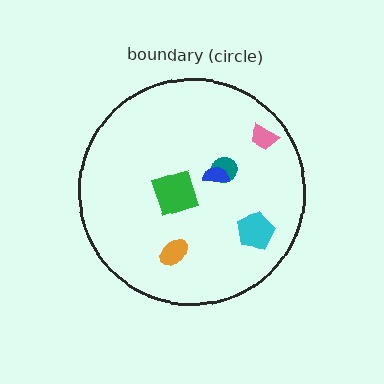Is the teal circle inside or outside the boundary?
Inside.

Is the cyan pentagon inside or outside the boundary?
Inside.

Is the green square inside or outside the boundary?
Inside.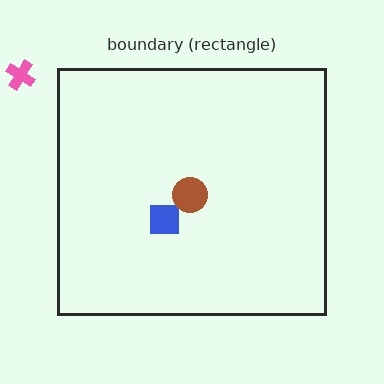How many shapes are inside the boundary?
2 inside, 1 outside.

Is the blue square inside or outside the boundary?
Inside.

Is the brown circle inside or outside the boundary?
Inside.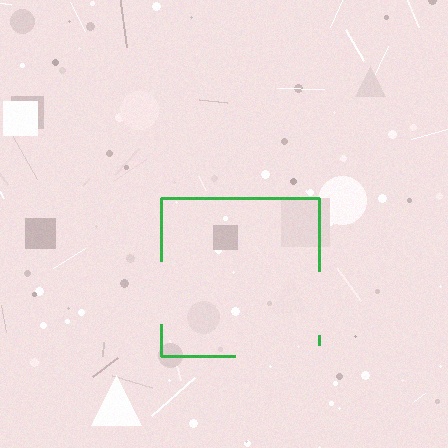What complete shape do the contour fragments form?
The contour fragments form a square.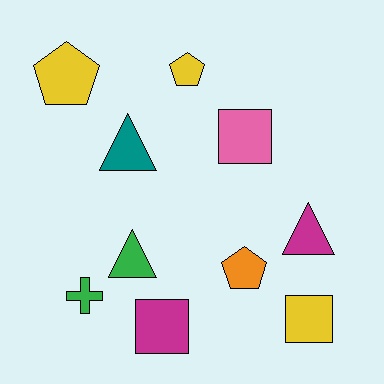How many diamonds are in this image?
There are no diamonds.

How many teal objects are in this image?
There is 1 teal object.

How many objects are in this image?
There are 10 objects.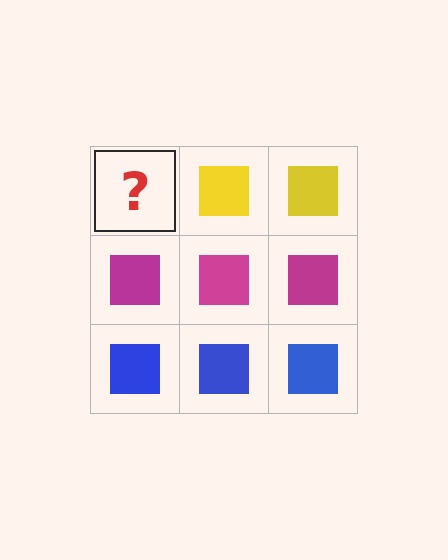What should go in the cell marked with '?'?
The missing cell should contain a yellow square.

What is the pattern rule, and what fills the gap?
The rule is that each row has a consistent color. The gap should be filled with a yellow square.